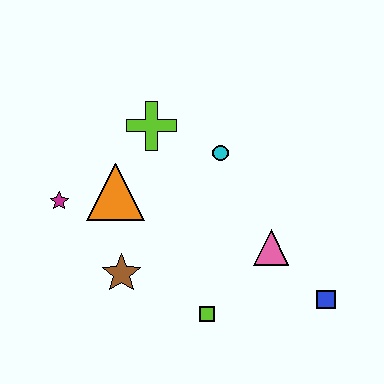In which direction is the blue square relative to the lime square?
The blue square is to the right of the lime square.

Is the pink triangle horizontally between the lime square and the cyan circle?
No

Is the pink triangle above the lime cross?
No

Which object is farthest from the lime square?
The lime cross is farthest from the lime square.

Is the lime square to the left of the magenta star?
No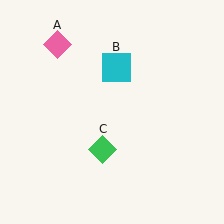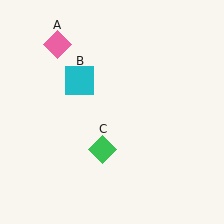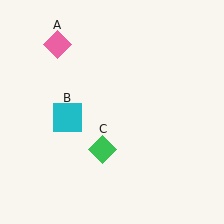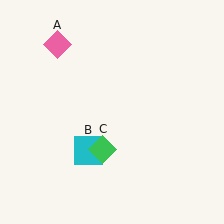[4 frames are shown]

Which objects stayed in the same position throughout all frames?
Pink diamond (object A) and green diamond (object C) remained stationary.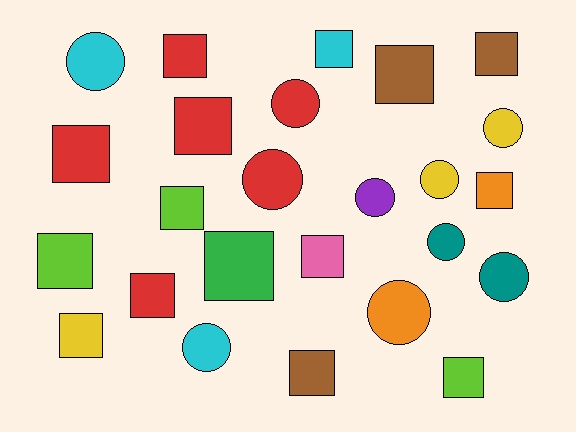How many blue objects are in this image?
There are no blue objects.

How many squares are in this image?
There are 15 squares.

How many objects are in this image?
There are 25 objects.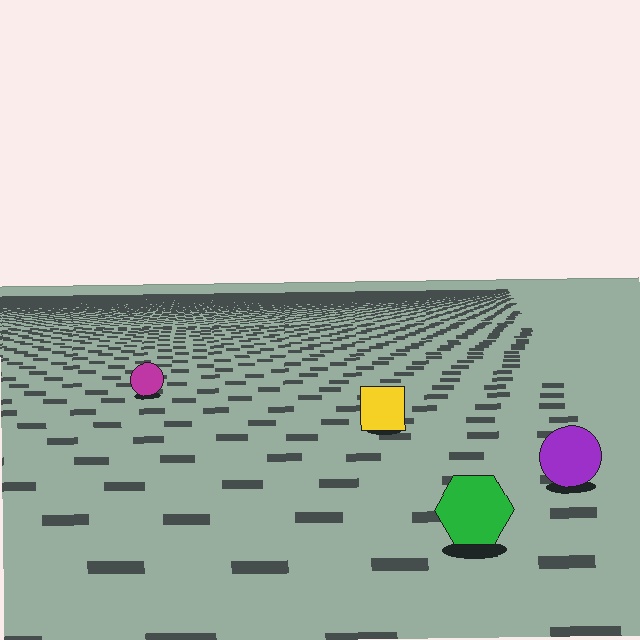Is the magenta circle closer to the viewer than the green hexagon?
No. The green hexagon is closer — you can tell from the texture gradient: the ground texture is coarser near it.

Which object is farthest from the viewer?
The magenta circle is farthest from the viewer. It appears smaller and the ground texture around it is denser.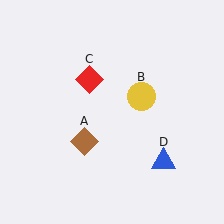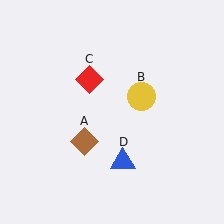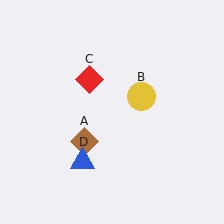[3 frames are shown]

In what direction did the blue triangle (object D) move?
The blue triangle (object D) moved left.